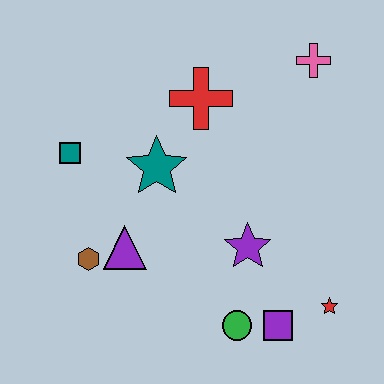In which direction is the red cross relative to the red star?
The red cross is above the red star.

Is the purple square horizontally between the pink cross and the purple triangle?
Yes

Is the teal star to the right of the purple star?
No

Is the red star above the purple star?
No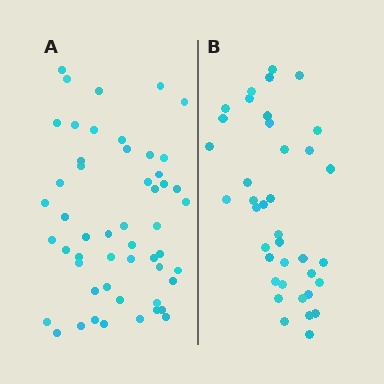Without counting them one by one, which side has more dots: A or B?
Region A (the left region) has more dots.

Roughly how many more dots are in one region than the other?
Region A has approximately 15 more dots than region B.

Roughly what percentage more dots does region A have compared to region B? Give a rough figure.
About 35% more.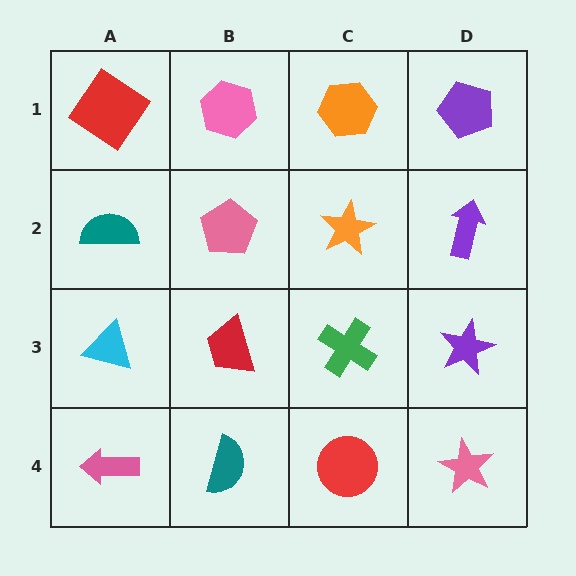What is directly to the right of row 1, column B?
An orange hexagon.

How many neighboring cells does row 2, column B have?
4.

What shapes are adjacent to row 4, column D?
A purple star (row 3, column D), a red circle (row 4, column C).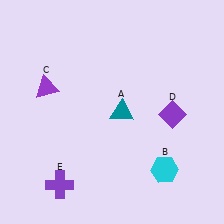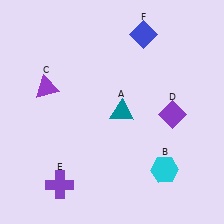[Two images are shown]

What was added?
A blue diamond (F) was added in Image 2.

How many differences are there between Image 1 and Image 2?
There is 1 difference between the two images.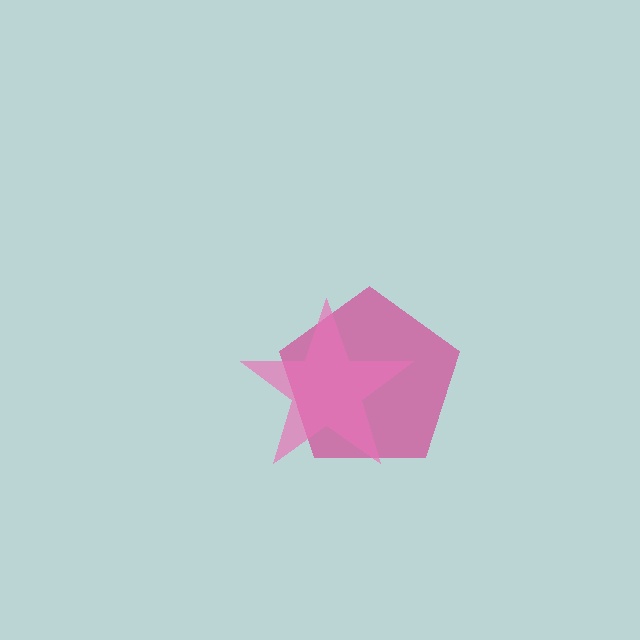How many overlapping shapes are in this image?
There are 2 overlapping shapes in the image.